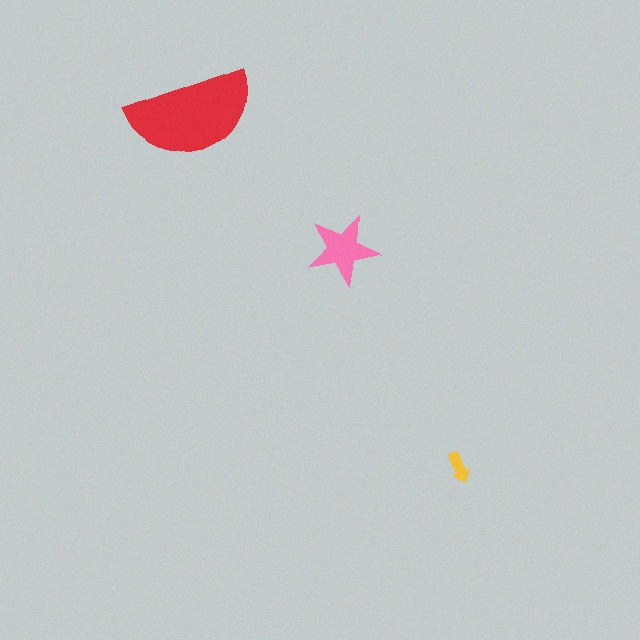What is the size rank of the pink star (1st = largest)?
2nd.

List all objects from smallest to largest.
The yellow arrow, the pink star, the red semicircle.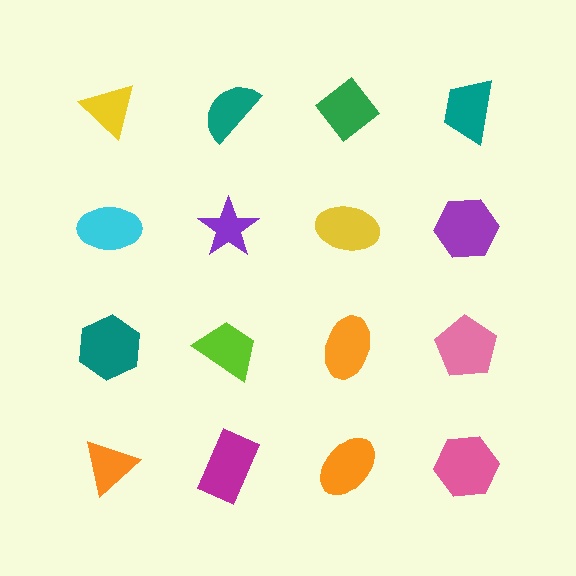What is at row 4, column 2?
A magenta rectangle.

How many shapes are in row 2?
4 shapes.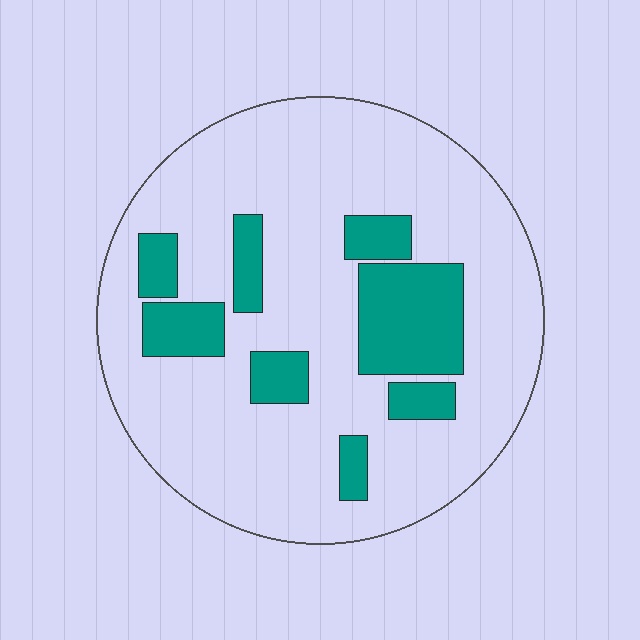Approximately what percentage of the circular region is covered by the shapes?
Approximately 20%.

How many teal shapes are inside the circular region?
8.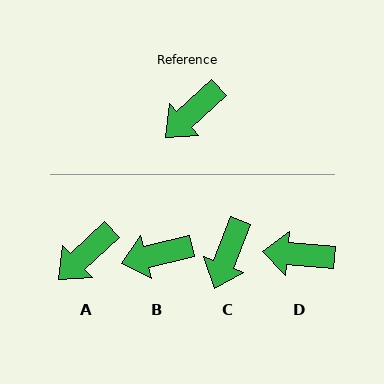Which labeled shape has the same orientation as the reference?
A.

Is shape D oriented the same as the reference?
No, it is off by about 48 degrees.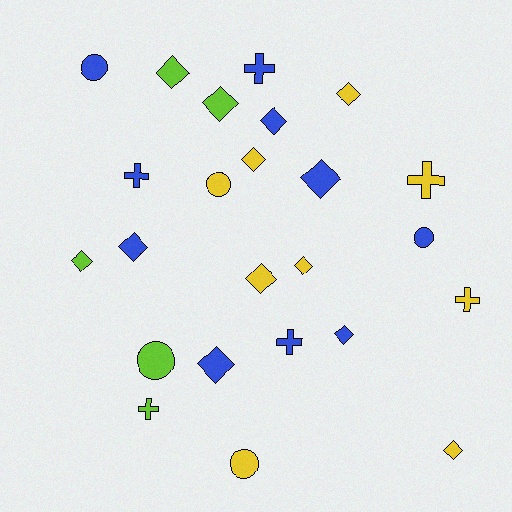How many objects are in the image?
There are 24 objects.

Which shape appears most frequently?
Diamond, with 13 objects.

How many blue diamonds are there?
There are 5 blue diamonds.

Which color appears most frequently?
Blue, with 10 objects.